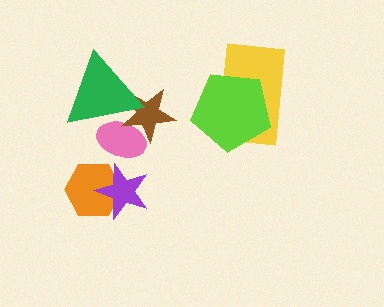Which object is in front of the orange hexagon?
The purple star is in front of the orange hexagon.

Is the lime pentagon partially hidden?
No, no other shape covers it.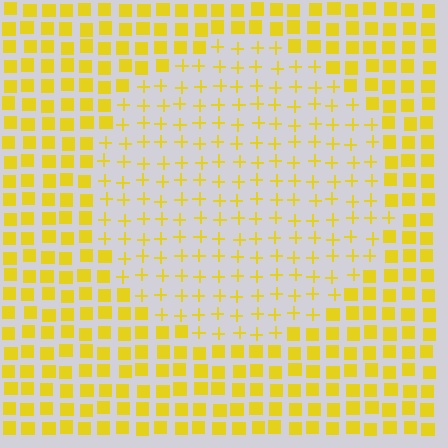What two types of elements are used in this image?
The image uses plus signs inside the circle region and squares outside it.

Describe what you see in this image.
The image is filled with small yellow elements arranged in a uniform grid. A circle-shaped region contains plus signs, while the surrounding area contains squares. The boundary is defined purely by the change in element shape.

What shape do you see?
I see a circle.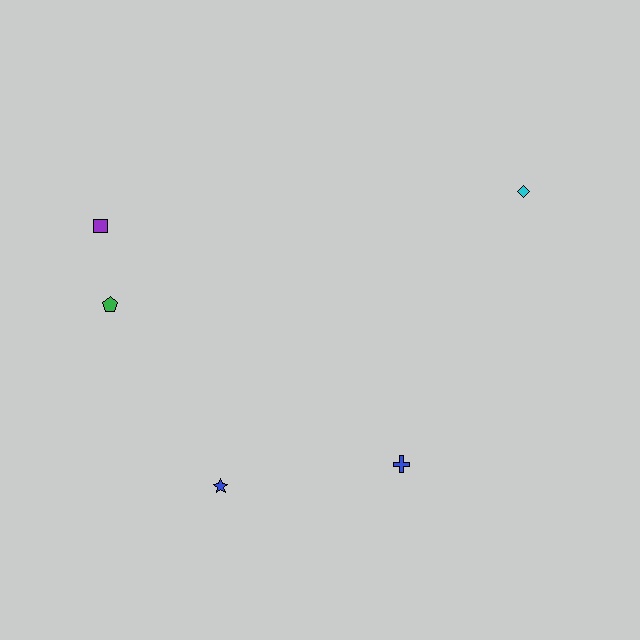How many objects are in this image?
There are 5 objects.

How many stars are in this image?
There is 1 star.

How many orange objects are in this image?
There are no orange objects.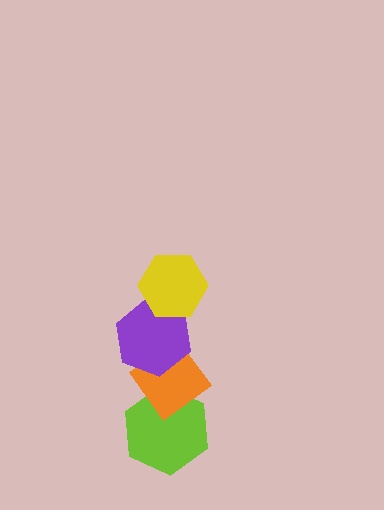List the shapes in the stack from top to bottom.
From top to bottom: the yellow hexagon, the purple hexagon, the orange diamond, the lime hexagon.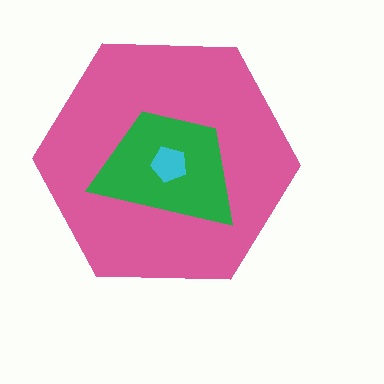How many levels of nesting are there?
3.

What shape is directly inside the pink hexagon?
The green trapezoid.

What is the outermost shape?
The pink hexagon.